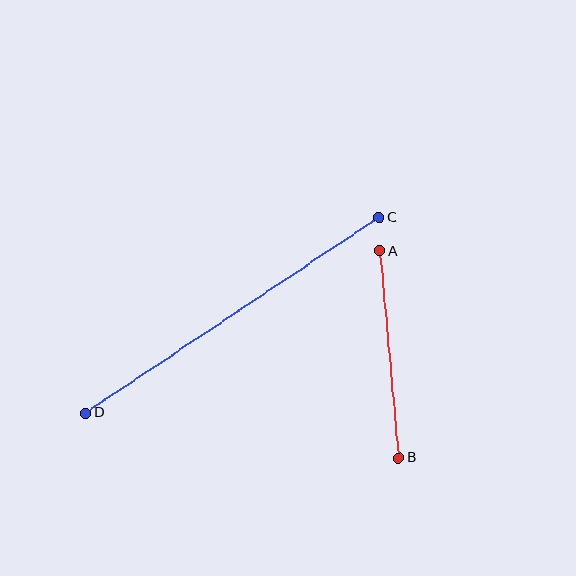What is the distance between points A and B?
The distance is approximately 208 pixels.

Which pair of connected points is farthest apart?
Points C and D are farthest apart.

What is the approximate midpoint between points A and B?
The midpoint is at approximately (389, 354) pixels.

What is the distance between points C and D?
The distance is approximately 353 pixels.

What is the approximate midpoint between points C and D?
The midpoint is at approximately (232, 315) pixels.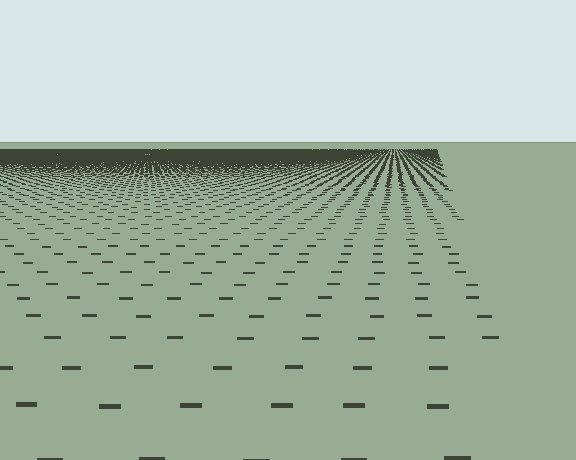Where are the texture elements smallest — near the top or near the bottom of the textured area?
Near the top.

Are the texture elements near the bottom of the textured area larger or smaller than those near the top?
Larger. Near the bottom, elements are closer to the viewer and appear at a bigger on-screen size.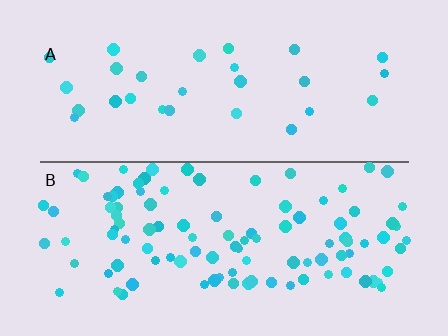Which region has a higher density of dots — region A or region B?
B (the bottom).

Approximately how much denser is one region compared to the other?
Approximately 3.5× — region B over region A.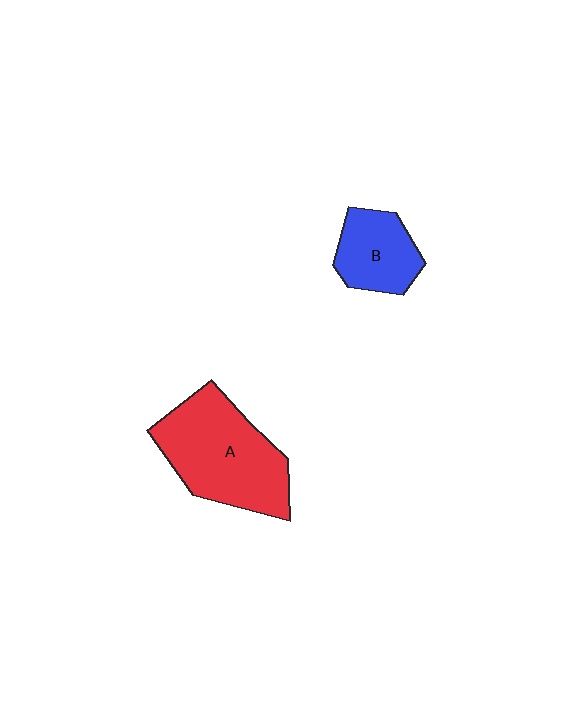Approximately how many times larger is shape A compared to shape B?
Approximately 1.9 times.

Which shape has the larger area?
Shape A (red).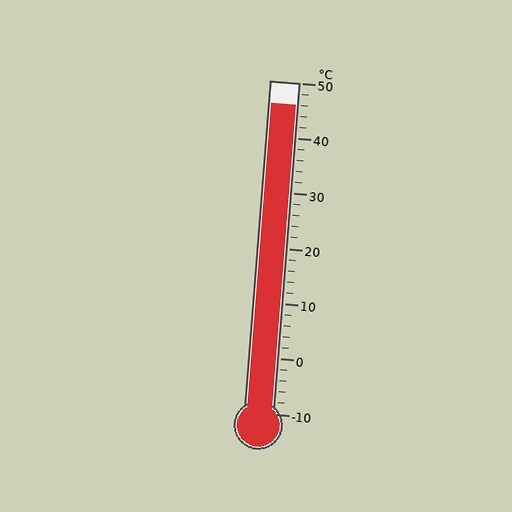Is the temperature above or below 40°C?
The temperature is above 40°C.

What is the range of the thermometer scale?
The thermometer scale ranges from -10°C to 50°C.